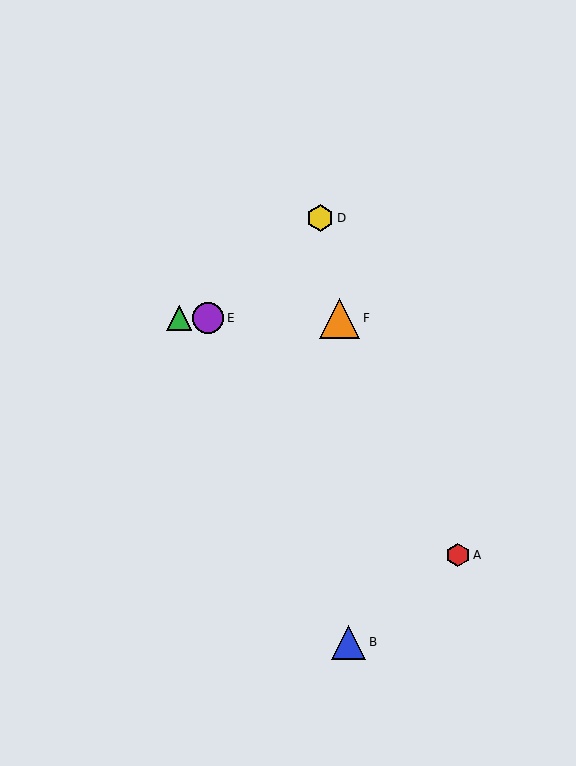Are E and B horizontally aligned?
No, E is at y≈318 and B is at y≈642.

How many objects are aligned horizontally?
3 objects (C, E, F) are aligned horizontally.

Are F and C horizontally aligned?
Yes, both are at y≈318.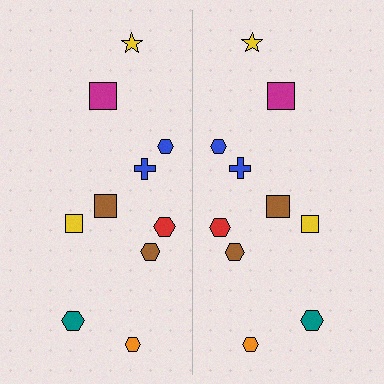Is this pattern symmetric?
Yes, this pattern has bilateral (reflection) symmetry.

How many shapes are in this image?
There are 20 shapes in this image.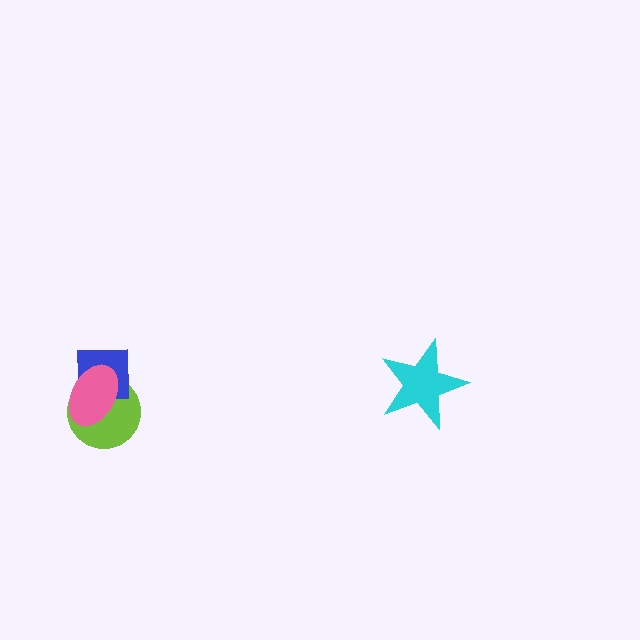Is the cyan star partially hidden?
No, no other shape covers it.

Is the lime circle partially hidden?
Yes, it is partially covered by another shape.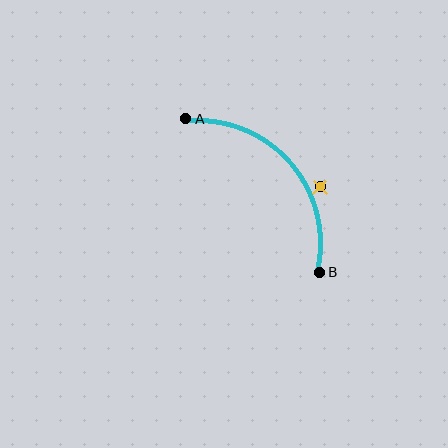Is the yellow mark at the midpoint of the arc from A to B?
No — the yellow mark does not lie on the arc at all. It sits slightly outside the curve.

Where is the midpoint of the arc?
The arc midpoint is the point on the curve farthest from the straight line joining A and B. It sits above and to the right of that line.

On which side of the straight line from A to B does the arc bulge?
The arc bulges above and to the right of the straight line connecting A and B.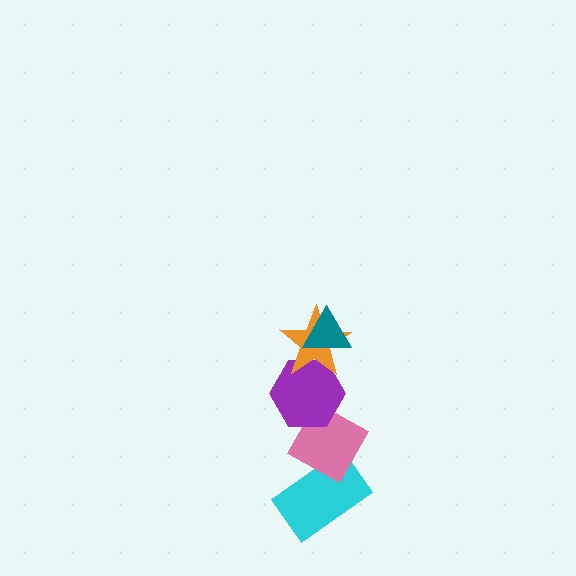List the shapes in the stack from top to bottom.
From top to bottom: the teal triangle, the orange star, the purple hexagon, the pink diamond, the cyan rectangle.